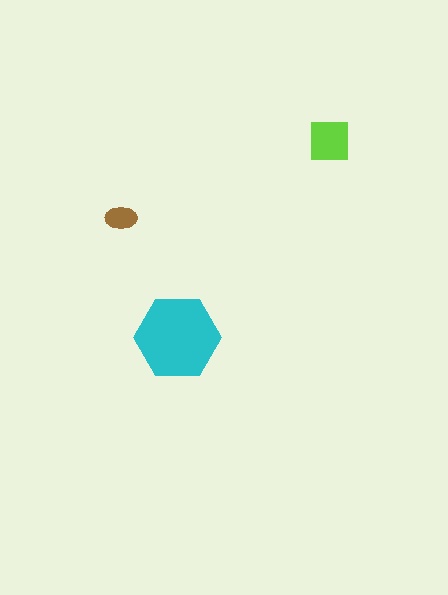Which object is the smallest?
The brown ellipse.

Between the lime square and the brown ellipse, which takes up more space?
The lime square.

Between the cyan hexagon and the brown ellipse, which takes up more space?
The cyan hexagon.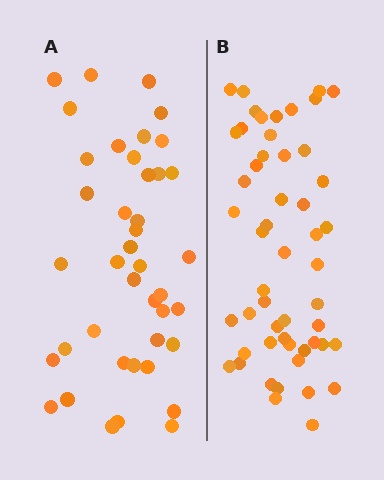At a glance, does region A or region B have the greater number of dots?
Region B (the right region) has more dots.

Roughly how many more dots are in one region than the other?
Region B has roughly 12 or so more dots than region A.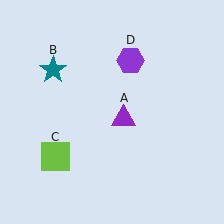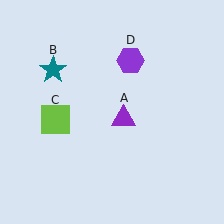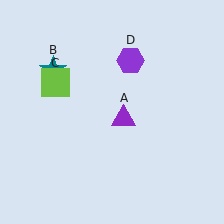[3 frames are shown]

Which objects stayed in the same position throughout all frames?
Purple triangle (object A) and teal star (object B) and purple hexagon (object D) remained stationary.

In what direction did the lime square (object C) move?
The lime square (object C) moved up.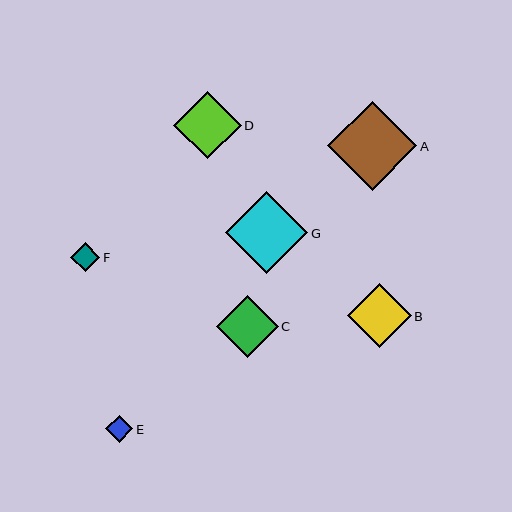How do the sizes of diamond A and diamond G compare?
Diamond A and diamond G are approximately the same size.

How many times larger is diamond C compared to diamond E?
Diamond C is approximately 2.3 times the size of diamond E.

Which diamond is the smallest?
Diamond E is the smallest with a size of approximately 27 pixels.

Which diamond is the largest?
Diamond A is the largest with a size of approximately 89 pixels.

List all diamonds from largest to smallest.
From largest to smallest: A, G, D, B, C, F, E.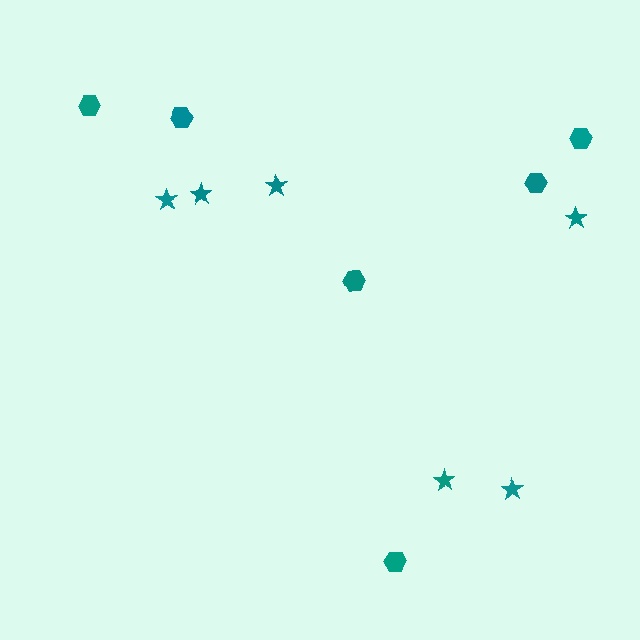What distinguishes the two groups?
There are 2 groups: one group of hexagons (6) and one group of stars (6).